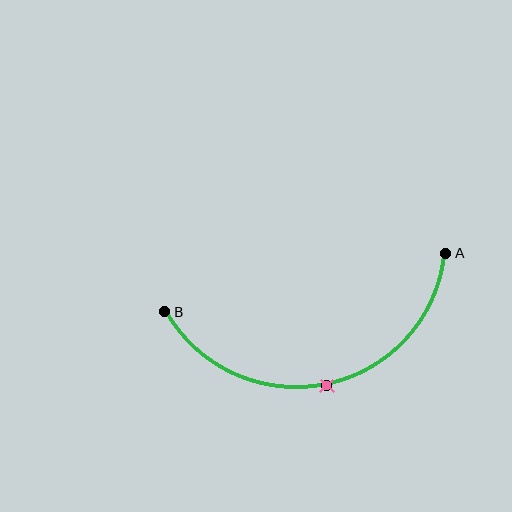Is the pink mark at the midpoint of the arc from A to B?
Yes. The pink mark lies on the arc at equal arc-length from both A and B — it is the arc midpoint.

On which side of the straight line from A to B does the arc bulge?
The arc bulges below the straight line connecting A and B.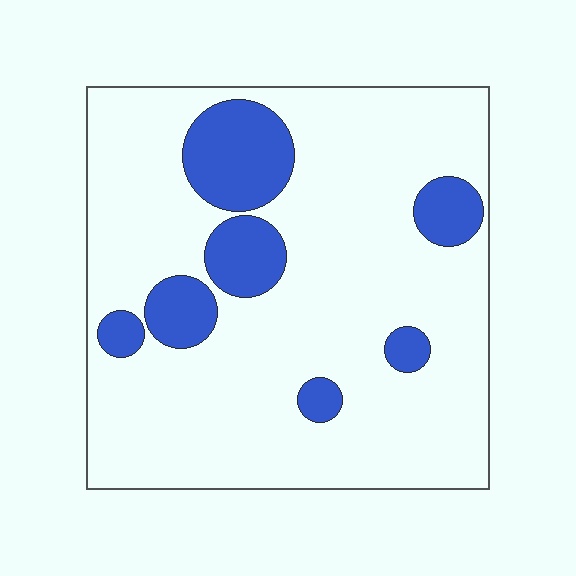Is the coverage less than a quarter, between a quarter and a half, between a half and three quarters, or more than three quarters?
Less than a quarter.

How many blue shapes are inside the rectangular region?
7.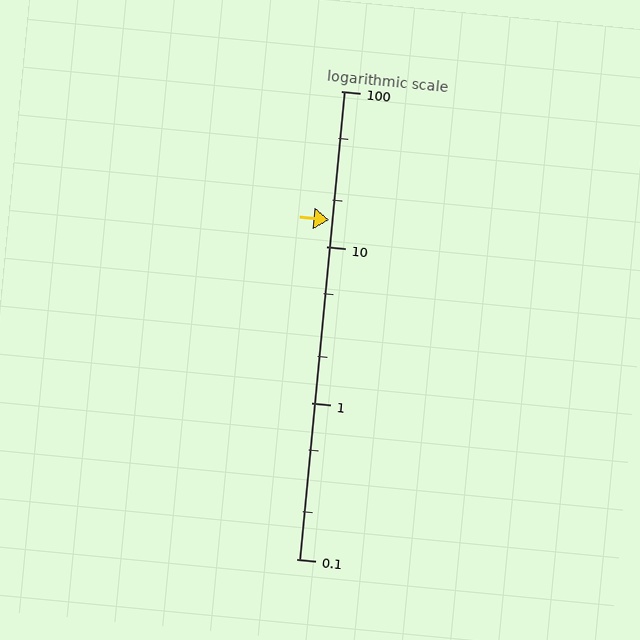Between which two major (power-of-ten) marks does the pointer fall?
The pointer is between 10 and 100.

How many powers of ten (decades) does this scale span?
The scale spans 3 decades, from 0.1 to 100.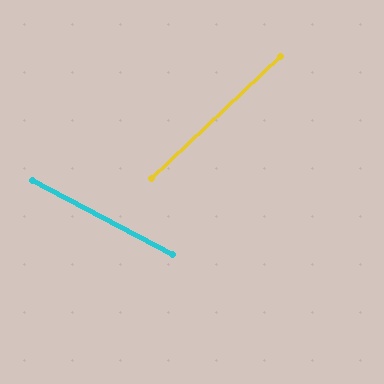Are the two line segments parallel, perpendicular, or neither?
Neither parallel nor perpendicular — they differ by about 71°.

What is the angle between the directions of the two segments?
Approximately 71 degrees.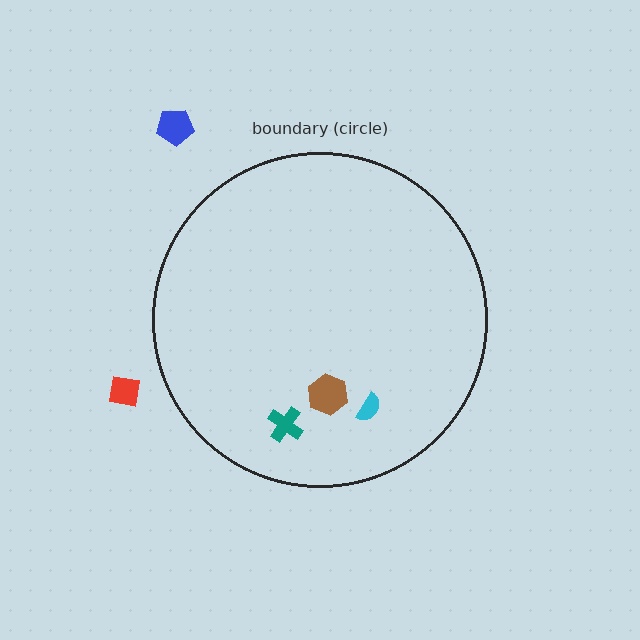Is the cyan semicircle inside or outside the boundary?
Inside.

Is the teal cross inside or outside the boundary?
Inside.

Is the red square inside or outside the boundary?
Outside.